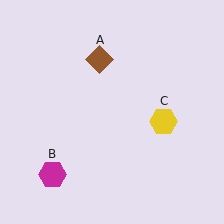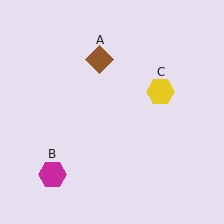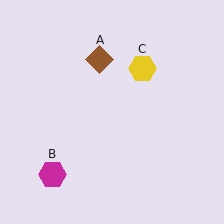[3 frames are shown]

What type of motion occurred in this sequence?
The yellow hexagon (object C) rotated counterclockwise around the center of the scene.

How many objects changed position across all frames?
1 object changed position: yellow hexagon (object C).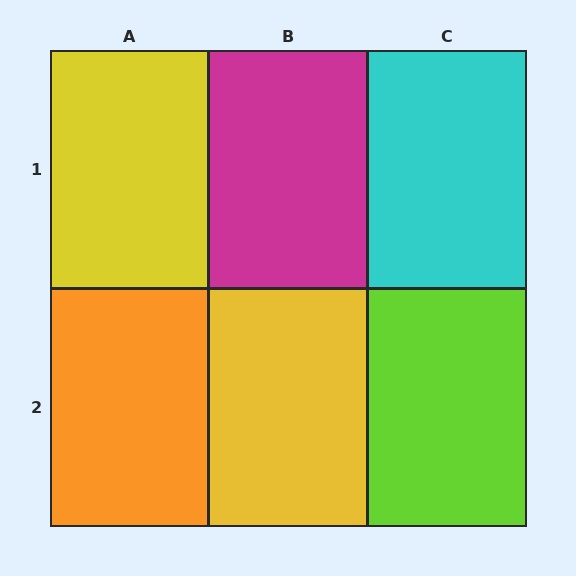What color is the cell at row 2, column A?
Orange.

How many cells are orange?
1 cell is orange.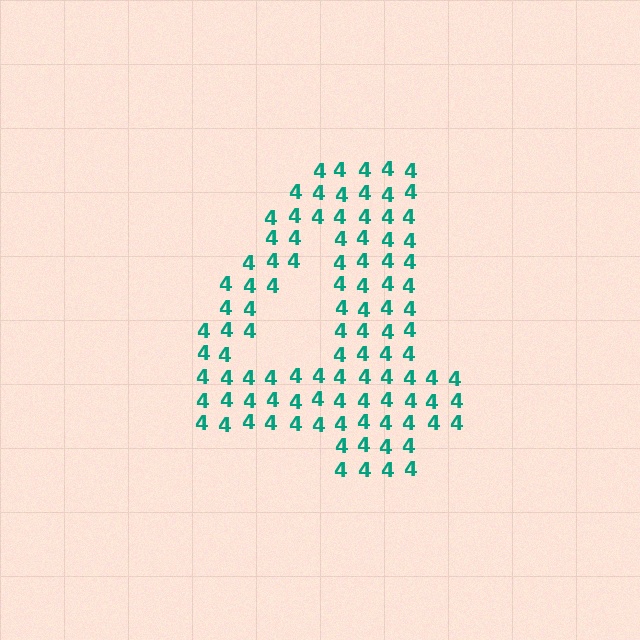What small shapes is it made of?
It is made of small digit 4's.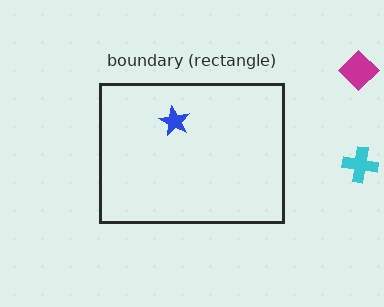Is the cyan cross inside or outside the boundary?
Outside.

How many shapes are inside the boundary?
1 inside, 2 outside.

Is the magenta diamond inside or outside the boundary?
Outside.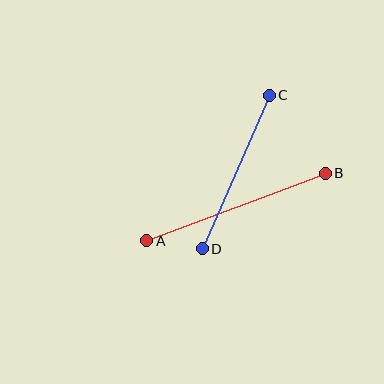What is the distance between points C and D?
The distance is approximately 168 pixels.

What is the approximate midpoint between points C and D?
The midpoint is at approximately (236, 172) pixels.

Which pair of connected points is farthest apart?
Points A and B are farthest apart.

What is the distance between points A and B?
The distance is approximately 191 pixels.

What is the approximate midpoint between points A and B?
The midpoint is at approximately (236, 207) pixels.